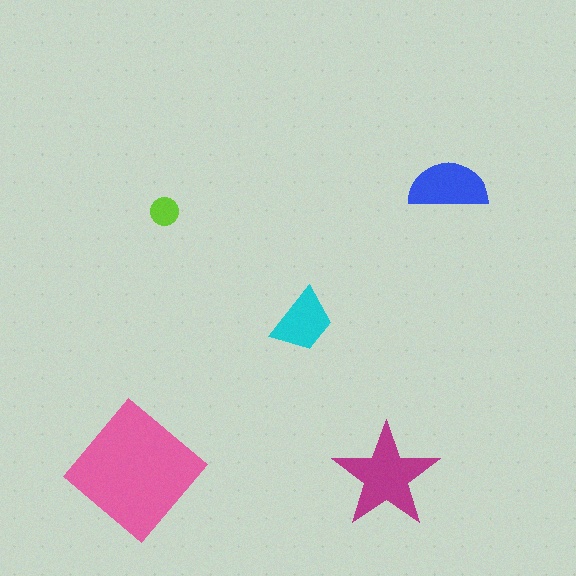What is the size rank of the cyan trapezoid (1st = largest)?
4th.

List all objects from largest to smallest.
The pink diamond, the magenta star, the blue semicircle, the cyan trapezoid, the lime circle.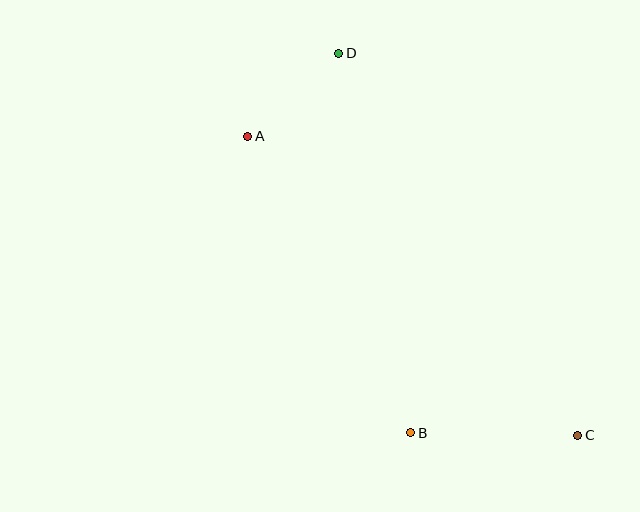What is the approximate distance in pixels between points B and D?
The distance between B and D is approximately 386 pixels.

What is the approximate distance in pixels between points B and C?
The distance between B and C is approximately 167 pixels.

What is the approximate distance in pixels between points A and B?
The distance between A and B is approximately 339 pixels.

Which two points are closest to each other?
Points A and D are closest to each other.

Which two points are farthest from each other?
Points C and D are farthest from each other.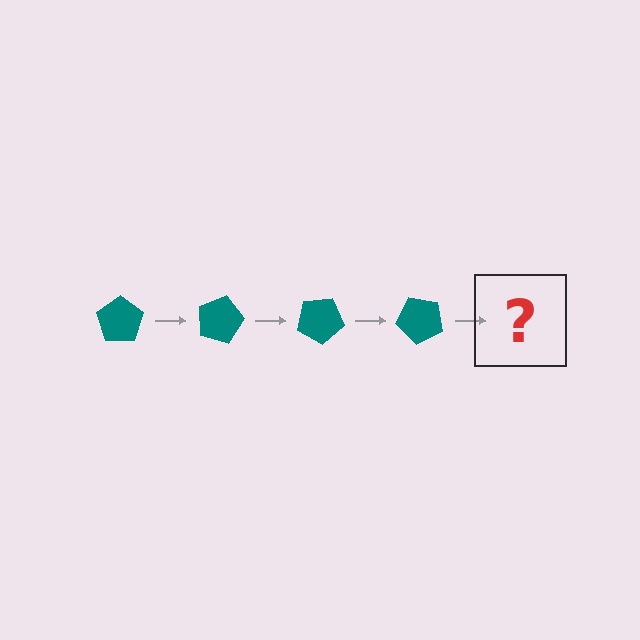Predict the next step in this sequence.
The next step is a teal pentagon rotated 60 degrees.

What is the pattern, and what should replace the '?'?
The pattern is that the pentagon rotates 15 degrees each step. The '?' should be a teal pentagon rotated 60 degrees.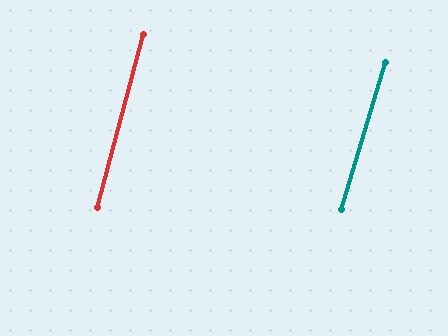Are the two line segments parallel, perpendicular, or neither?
Parallel — their directions differ by only 1.5°.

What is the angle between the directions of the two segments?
Approximately 2 degrees.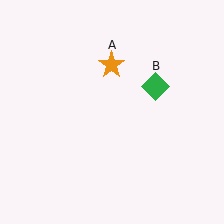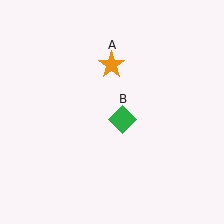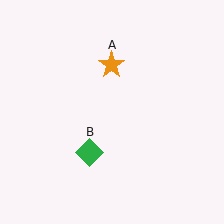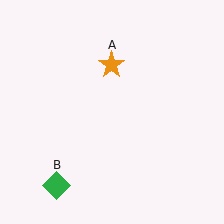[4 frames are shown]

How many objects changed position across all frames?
1 object changed position: green diamond (object B).